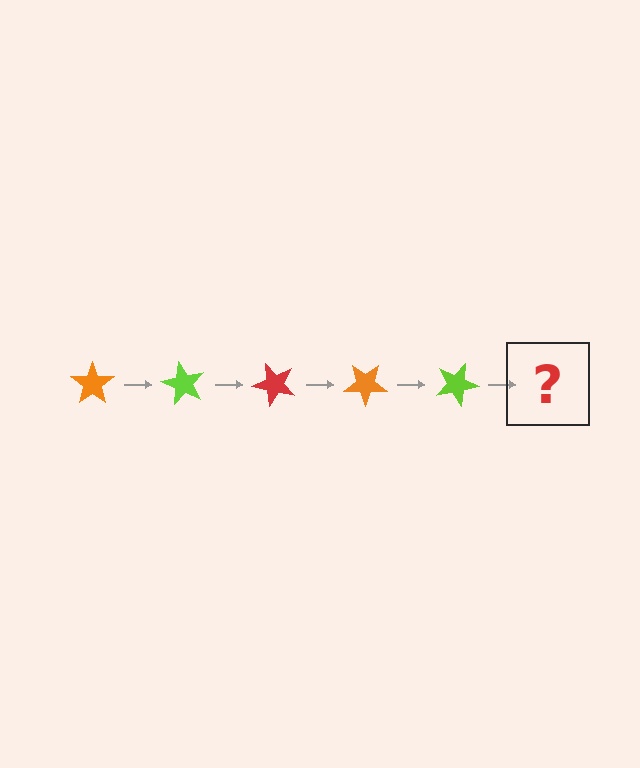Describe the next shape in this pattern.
It should be a red star, rotated 300 degrees from the start.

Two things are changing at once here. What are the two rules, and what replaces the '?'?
The two rules are that it rotates 60 degrees each step and the color cycles through orange, lime, and red. The '?' should be a red star, rotated 300 degrees from the start.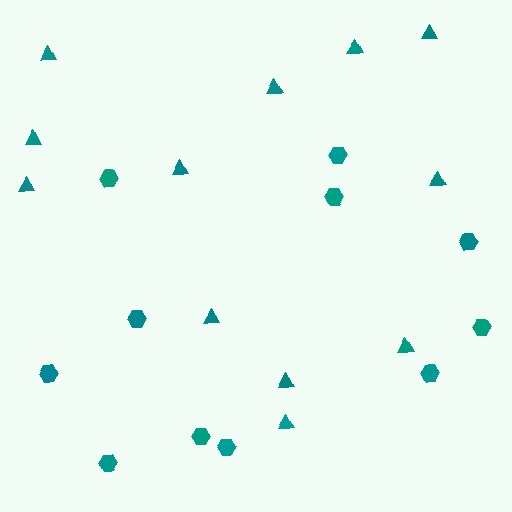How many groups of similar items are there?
There are 2 groups: one group of triangles (12) and one group of hexagons (11).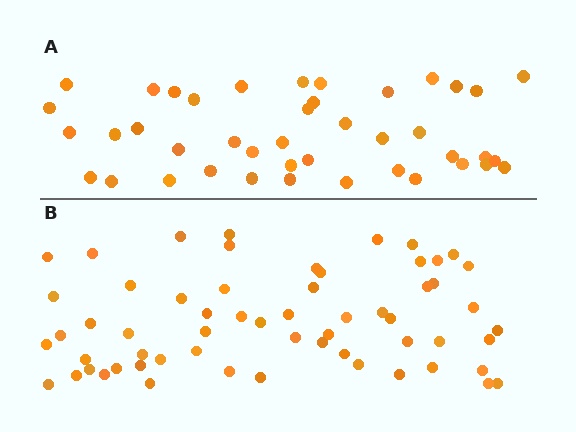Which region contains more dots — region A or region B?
Region B (the bottom region) has more dots.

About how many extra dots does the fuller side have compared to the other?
Region B has approximately 20 more dots than region A.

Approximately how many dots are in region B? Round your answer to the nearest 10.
About 60 dots.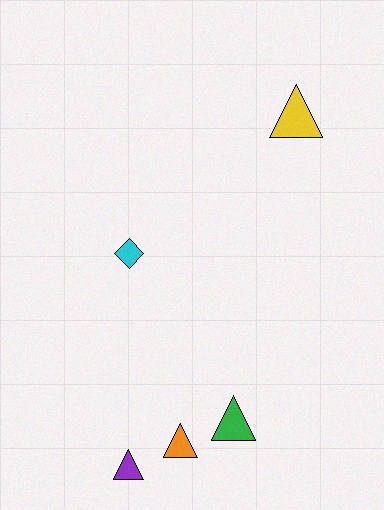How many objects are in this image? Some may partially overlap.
There are 5 objects.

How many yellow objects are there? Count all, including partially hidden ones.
There is 1 yellow object.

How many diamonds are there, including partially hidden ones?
There is 1 diamond.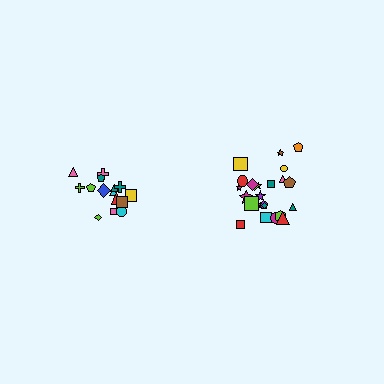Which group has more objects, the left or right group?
The right group.